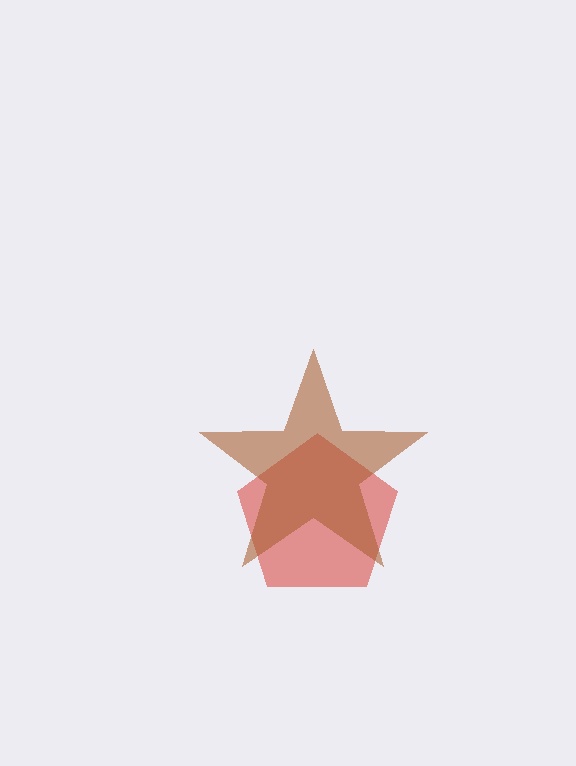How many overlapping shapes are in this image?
There are 2 overlapping shapes in the image.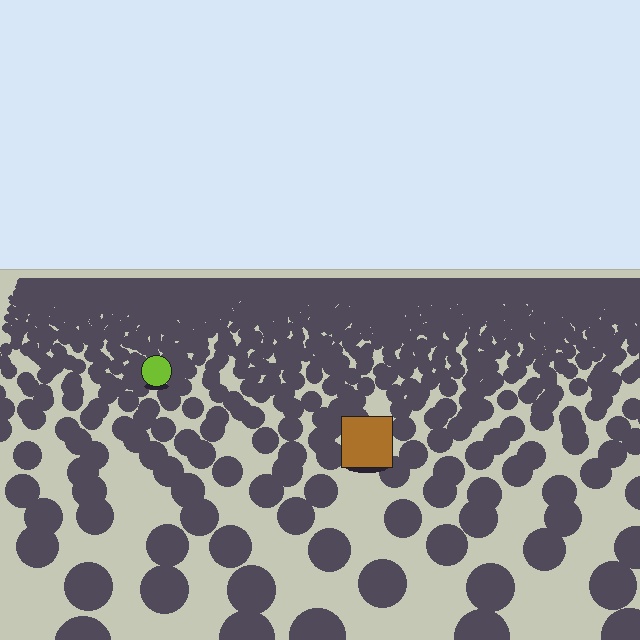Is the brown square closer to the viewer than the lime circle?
Yes. The brown square is closer — you can tell from the texture gradient: the ground texture is coarser near it.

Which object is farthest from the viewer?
The lime circle is farthest from the viewer. It appears smaller and the ground texture around it is denser.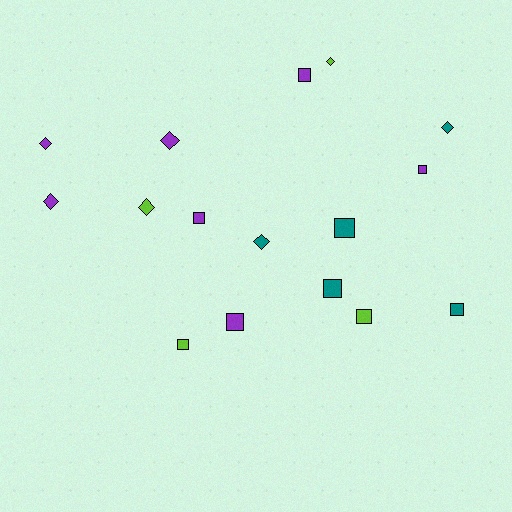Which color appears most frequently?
Purple, with 7 objects.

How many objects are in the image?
There are 16 objects.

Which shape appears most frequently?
Square, with 9 objects.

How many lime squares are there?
There are 2 lime squares.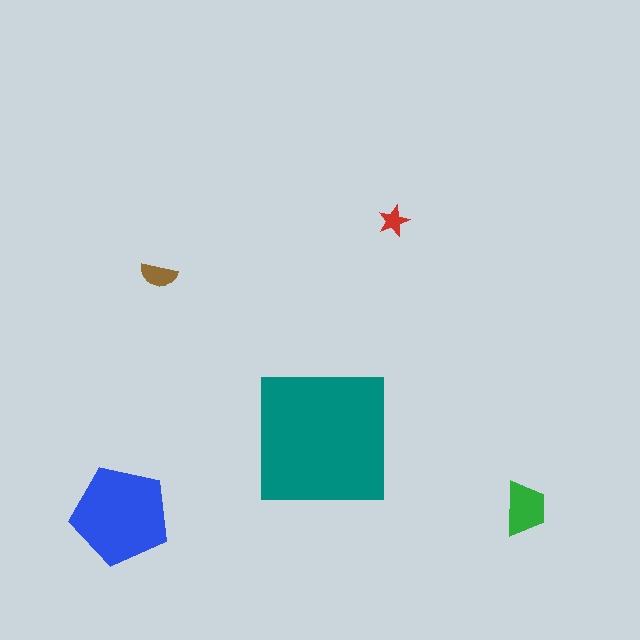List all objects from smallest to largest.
The red star, the brown semicircle, the green trapezoid, the blue pentagon, the teal square.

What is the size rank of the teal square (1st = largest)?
1st.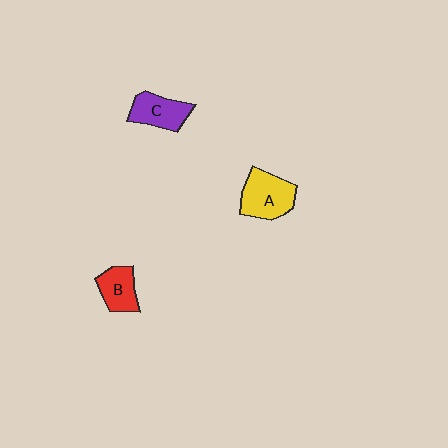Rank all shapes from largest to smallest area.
From largest to smallest: A (yellow), C (purple), B (red).